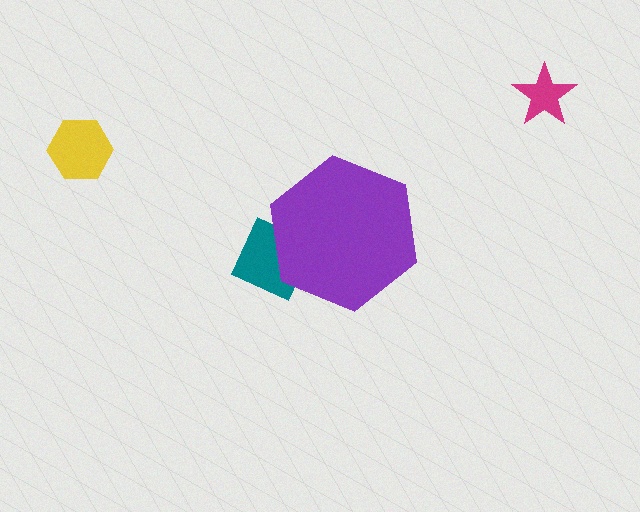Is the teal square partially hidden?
Yes, the teal square is partially hidden behind the purple hexagon.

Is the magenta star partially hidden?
No, the magenta star is fully visible.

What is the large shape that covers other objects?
A purple hexagon.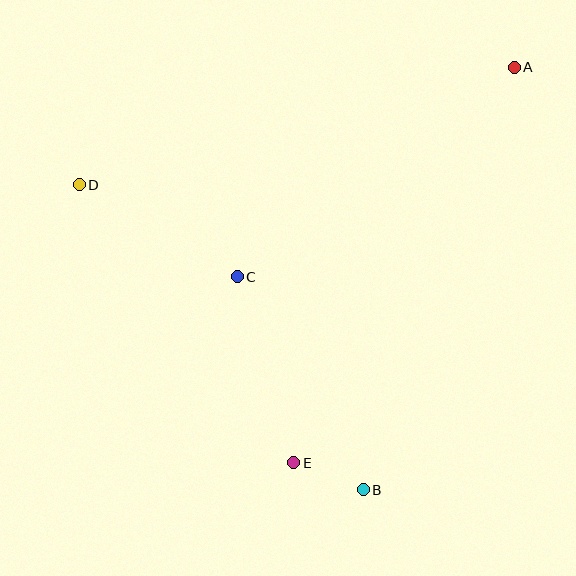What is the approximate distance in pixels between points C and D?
The distance between C and D is approximately 183 pixels.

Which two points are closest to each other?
Points B and E are closest to each other.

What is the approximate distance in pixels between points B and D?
The distance between B and D is approximately 417 pixels.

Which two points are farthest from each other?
Points A and E are farthest from each other.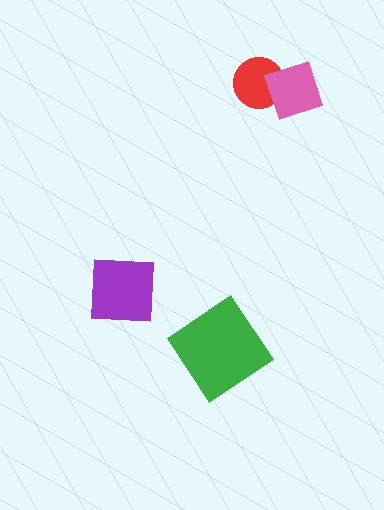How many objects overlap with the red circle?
1 object overlaps with the red circle.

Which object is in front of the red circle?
The pink diamond is in front of the red circle.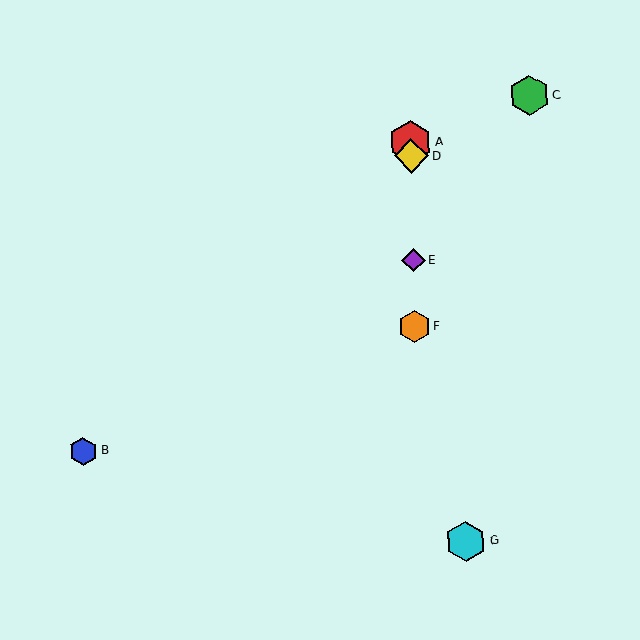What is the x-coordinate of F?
Object F is at x≈415.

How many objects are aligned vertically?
4 objects (A, D, E, F) are aligned vertically.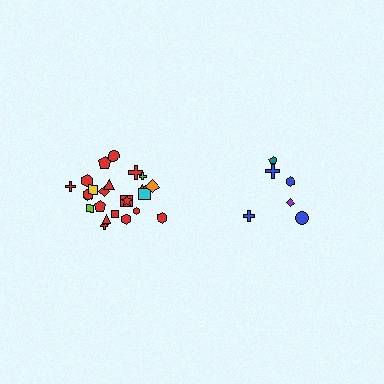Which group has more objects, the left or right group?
The left group.